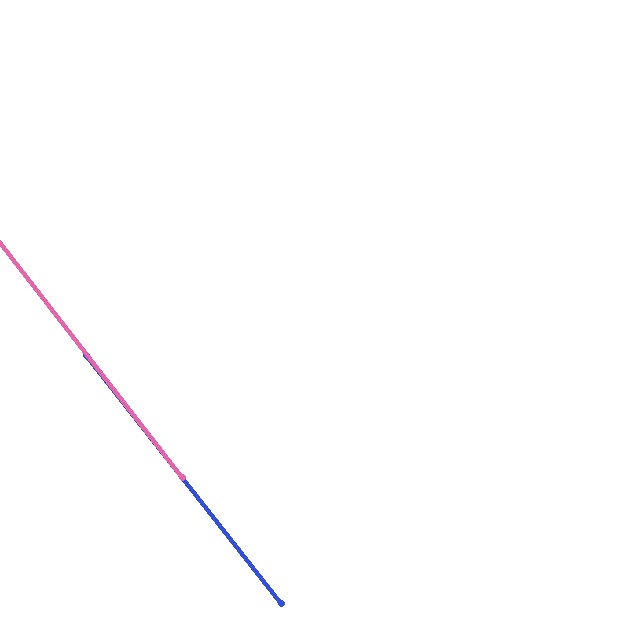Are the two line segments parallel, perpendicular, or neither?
Parallel — their directions differ by only 0.1°.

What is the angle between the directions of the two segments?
Approximately 0 degrees.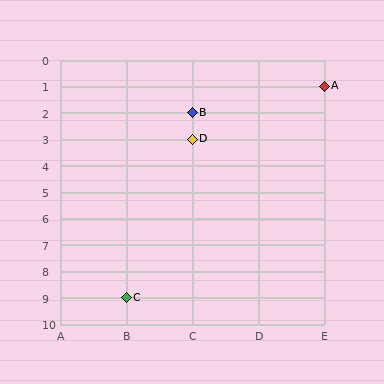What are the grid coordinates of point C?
Point C is at grid coordinates (B, 9).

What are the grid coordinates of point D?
Point D is at grid coordinates (C, 3).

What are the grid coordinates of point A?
Point A is at grid coordinates (E, 1).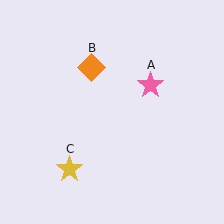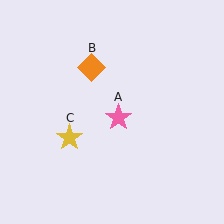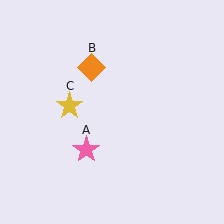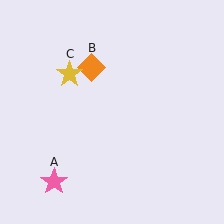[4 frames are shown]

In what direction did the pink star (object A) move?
The pink star (object A) moved down and to the left.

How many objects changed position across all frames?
2 objects changed position: pink star (object A), yellow star (object C).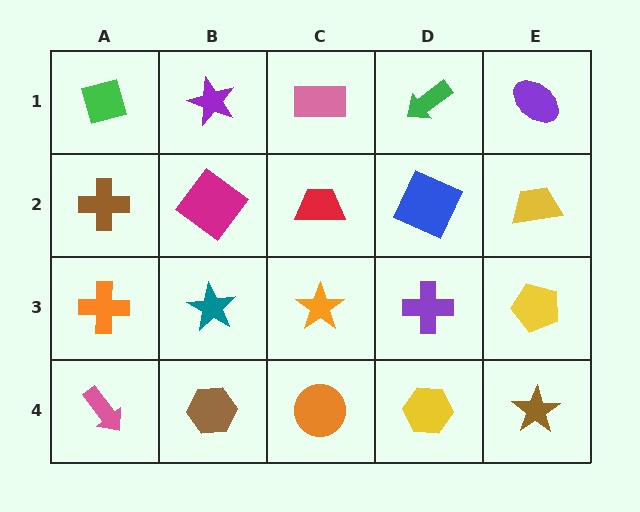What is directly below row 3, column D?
A yellow hexagon.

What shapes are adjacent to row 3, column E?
A yellow trapezoid (row 2, column E), a brown star (row 4, column E), a purple cross (row 3, column D).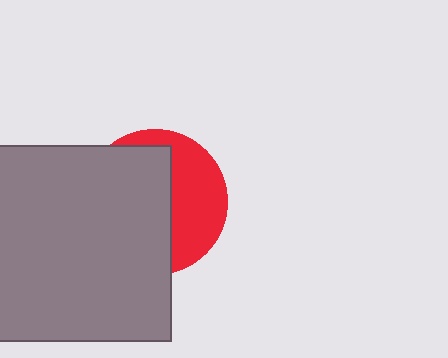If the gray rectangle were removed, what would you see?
You would see the complete red circle.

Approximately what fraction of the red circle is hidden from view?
Roughly 60% of the red circle is hidden behind the gray rectangle.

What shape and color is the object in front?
The object in front is a gray rectangle.